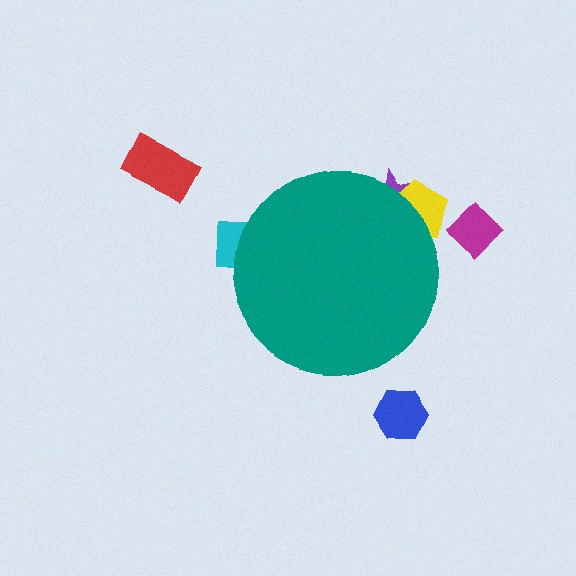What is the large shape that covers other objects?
A teal circle.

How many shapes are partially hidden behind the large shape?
3 shapes are partially hidden.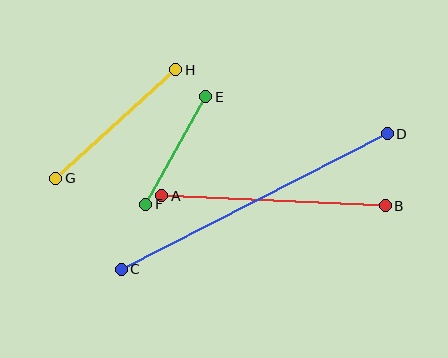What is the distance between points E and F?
The distance is approximately 123 pixels.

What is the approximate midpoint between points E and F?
The midpoint is at approximately (176, 150) pixels.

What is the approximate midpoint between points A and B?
The midpoint is at approximately (273, 201) pixels.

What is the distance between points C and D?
The distance is approximately 299 pixels.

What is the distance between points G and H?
The distance is approximately 162 pixels.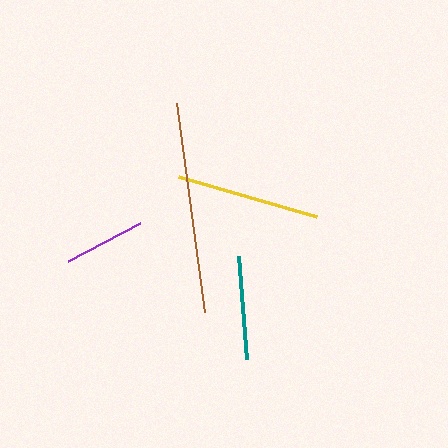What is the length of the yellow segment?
The yellow segment is approximately 144 pixels long.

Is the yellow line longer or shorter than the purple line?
The yellow line is longer than the purple line.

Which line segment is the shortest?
The purple line is the shortest at approximately 82 pixels.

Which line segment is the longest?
The brown line is the longest at approximately 210 pixels.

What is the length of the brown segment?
The brown segment is approximately 210 pixels long.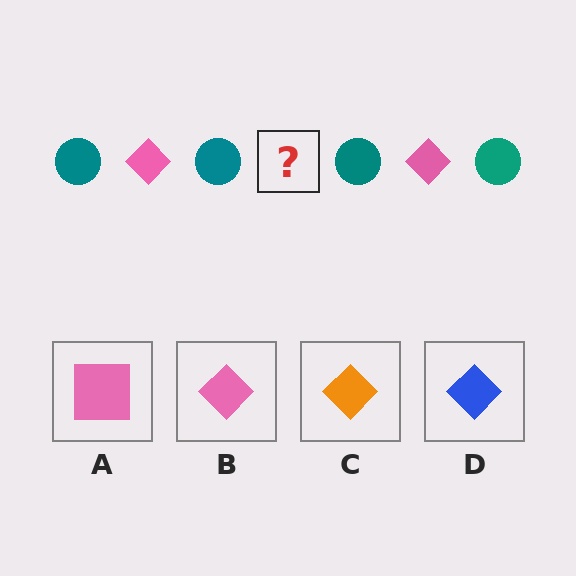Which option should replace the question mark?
Option B.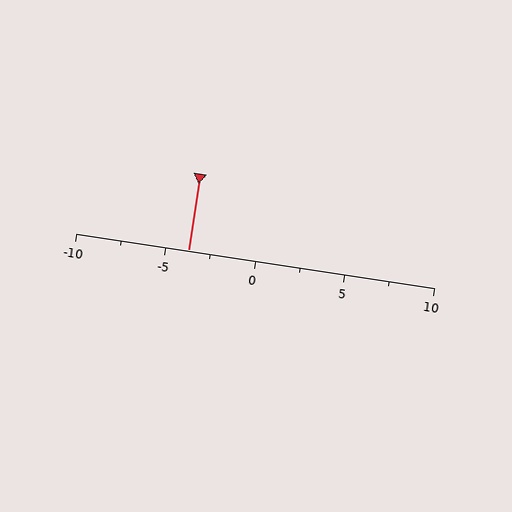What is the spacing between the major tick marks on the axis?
The major ticks are spaced 5 apart.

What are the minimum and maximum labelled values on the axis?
The axis runs from -10 to 10.